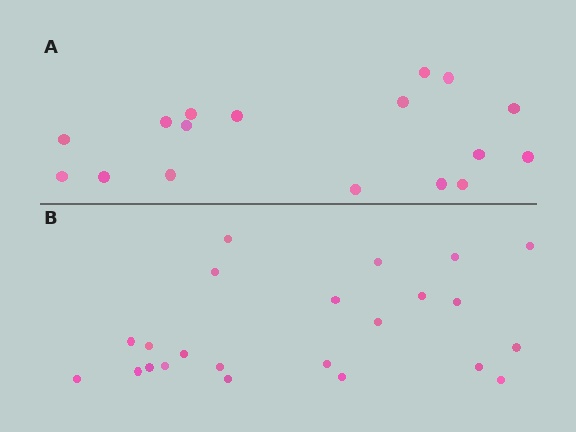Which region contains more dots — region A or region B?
Region B (the bottom region) has more dots.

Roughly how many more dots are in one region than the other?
Region B has about 6 more dots than region A.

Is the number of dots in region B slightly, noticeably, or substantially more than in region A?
Region B has noticeably more, but not dramatically so. The ratio is roughly 1.4 to 1.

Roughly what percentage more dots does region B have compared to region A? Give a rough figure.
About 35% more.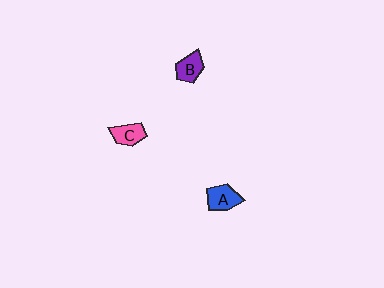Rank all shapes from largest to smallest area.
From largest to smallest: A (blue), B (purple), C (pink).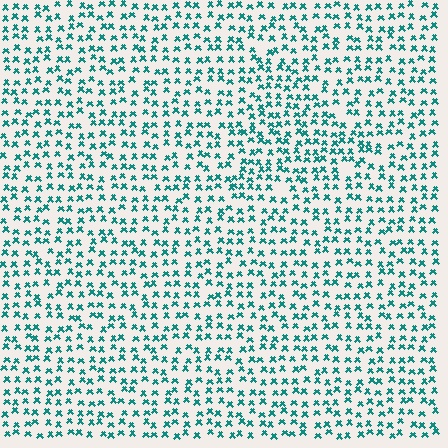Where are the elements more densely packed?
The elements are more densely packed inside the triangle boundary.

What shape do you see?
I see a triangle.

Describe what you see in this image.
The image contains small teal elements arranged at two different densities. A triangle-shaped region is visible where the elements are more densely packed than the surrounding area.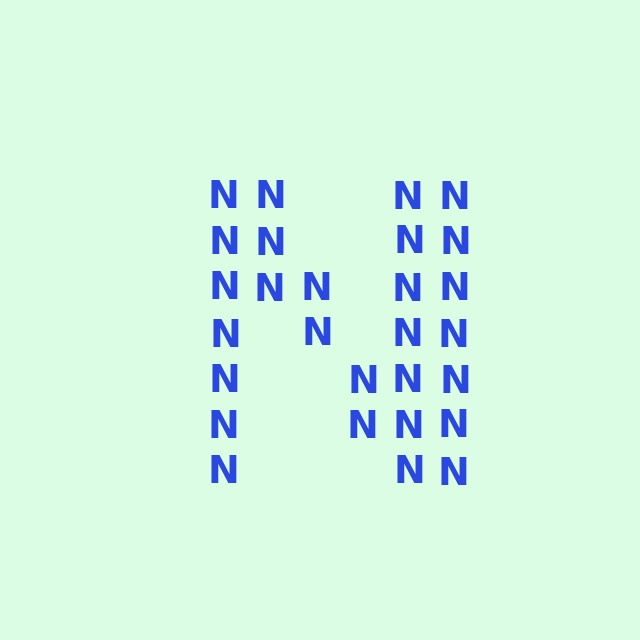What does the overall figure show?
The overall figure shows the letter N.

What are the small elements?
The small elements are letter N's.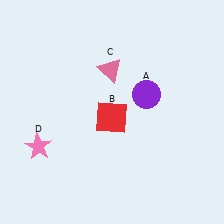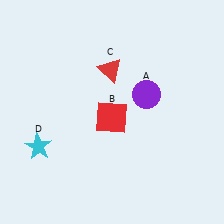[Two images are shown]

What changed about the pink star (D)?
In Image 1, D is pink. In Image 2, it changed to cyan.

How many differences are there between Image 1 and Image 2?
There are 2 differences between the two images.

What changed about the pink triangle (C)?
In Image 1, C is pink. In Image 2, it changed to red.